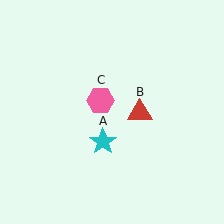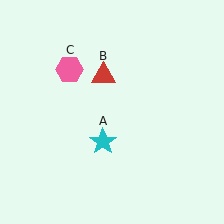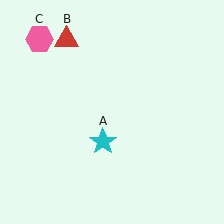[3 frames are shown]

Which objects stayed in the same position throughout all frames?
Cyan star (object A) remained stationary.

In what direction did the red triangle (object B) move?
The red triangle (object B) moved up and to the left.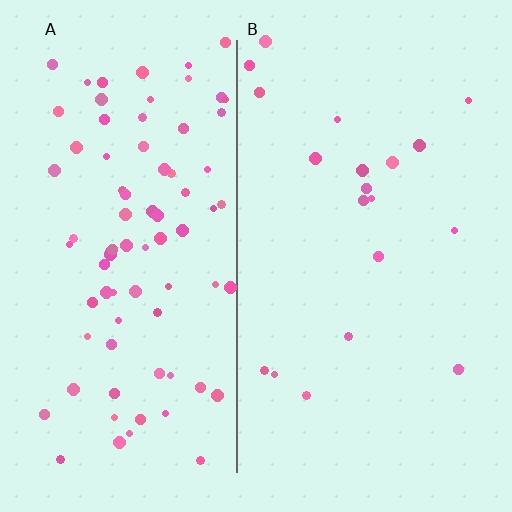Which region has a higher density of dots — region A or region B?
A (the left).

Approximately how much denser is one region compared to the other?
Approximately 4.2× — region A over region B.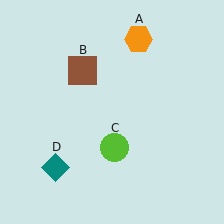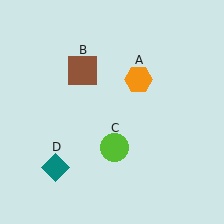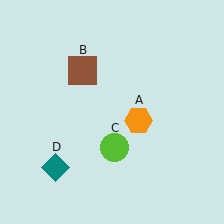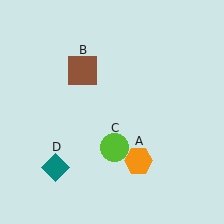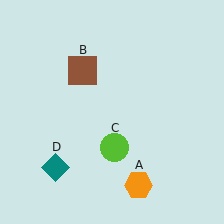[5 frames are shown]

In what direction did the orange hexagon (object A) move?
The orange hexagon (object A) moved down.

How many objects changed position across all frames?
1 object changed position: orange hexagon (object A).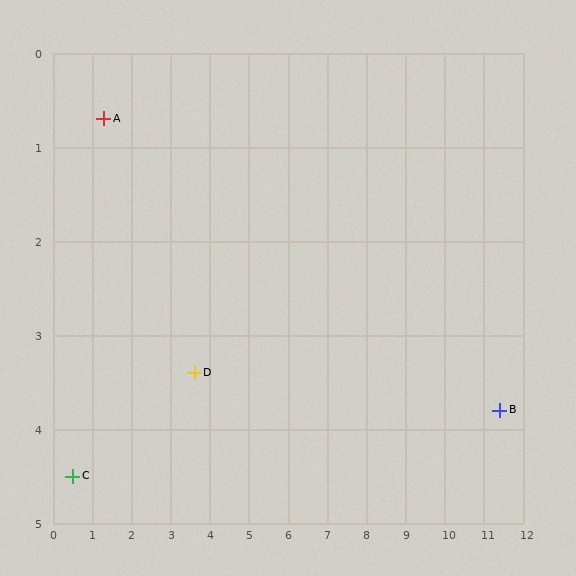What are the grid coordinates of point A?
Point A is at approximately (1.3, 0.7).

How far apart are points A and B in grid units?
Points A and B are about 10.6 grid units apart.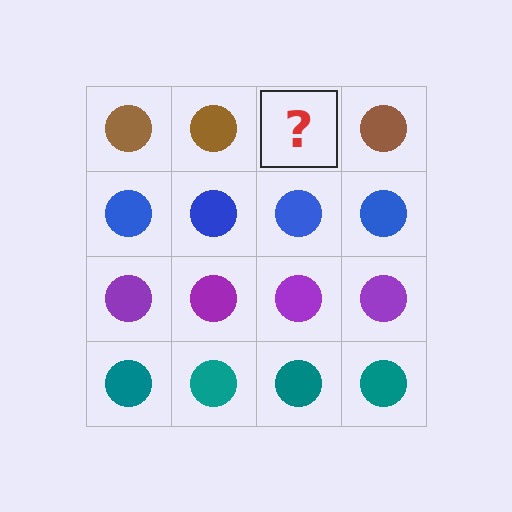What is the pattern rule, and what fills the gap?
The rule is that each row has a consistent color. The gap should be filled with a brown circle.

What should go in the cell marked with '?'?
The missing cell should contain a brown circle.